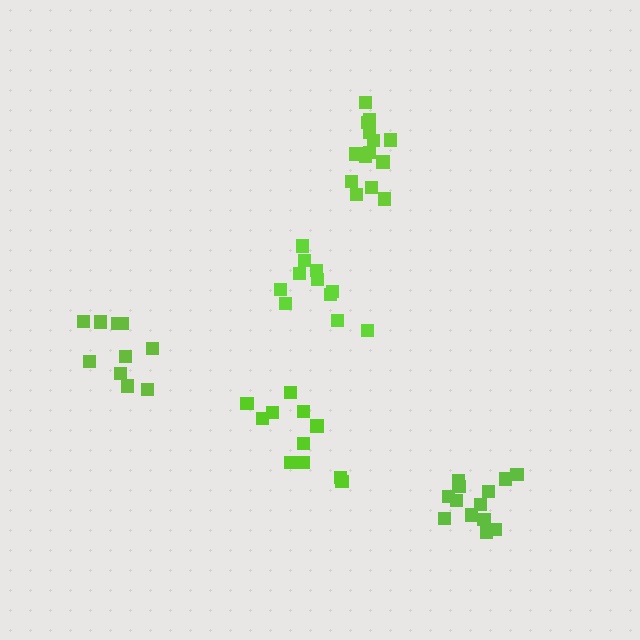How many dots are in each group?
Group 1: 11 dots, Group 2: 10 dots, Group 3: 14 dots, Group 4: 11 dots, Group 5: 13 dots (59 total).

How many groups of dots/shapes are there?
There are 5 groups.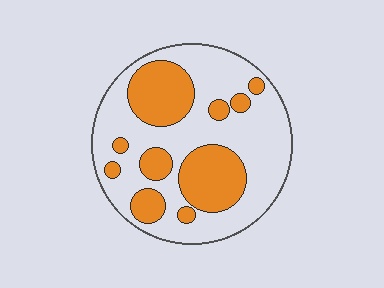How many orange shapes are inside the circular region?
10.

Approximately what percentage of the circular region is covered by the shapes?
Approximately 35%.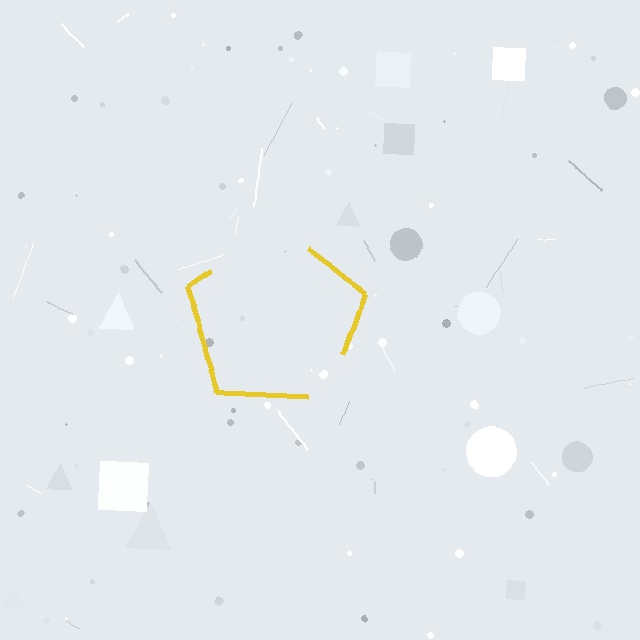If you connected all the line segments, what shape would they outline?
They would outline a pentagon.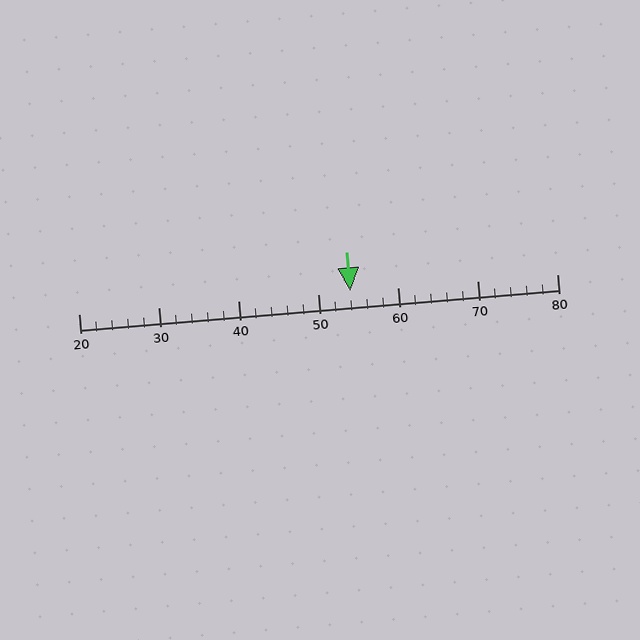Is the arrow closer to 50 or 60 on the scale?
The arrow is closer to 50.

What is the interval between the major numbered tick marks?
The major tick marks are spaced 10 units apart.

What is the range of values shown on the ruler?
The ruler shows values from 20 to 80.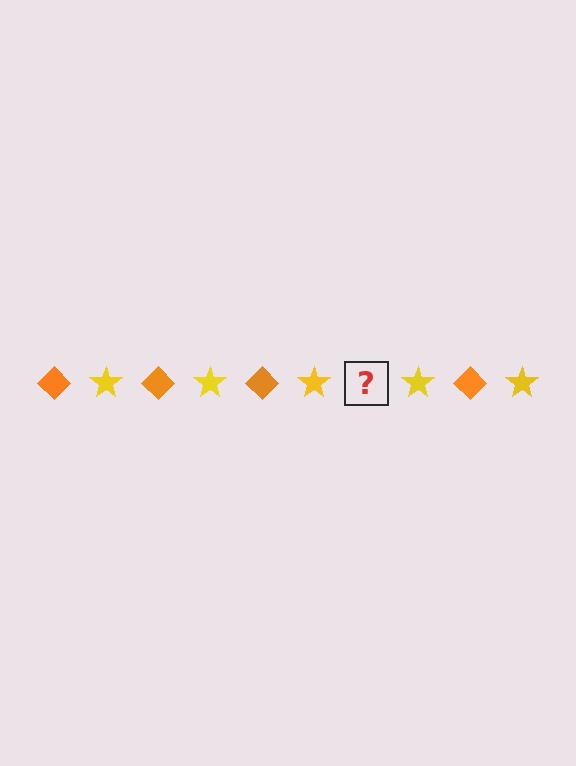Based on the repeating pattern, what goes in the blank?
The blank should be an orange diamond.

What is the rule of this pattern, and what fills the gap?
The rule is that the pattern alternates between orange diamond and yellow star. The gap should be filled with an orange diamond.